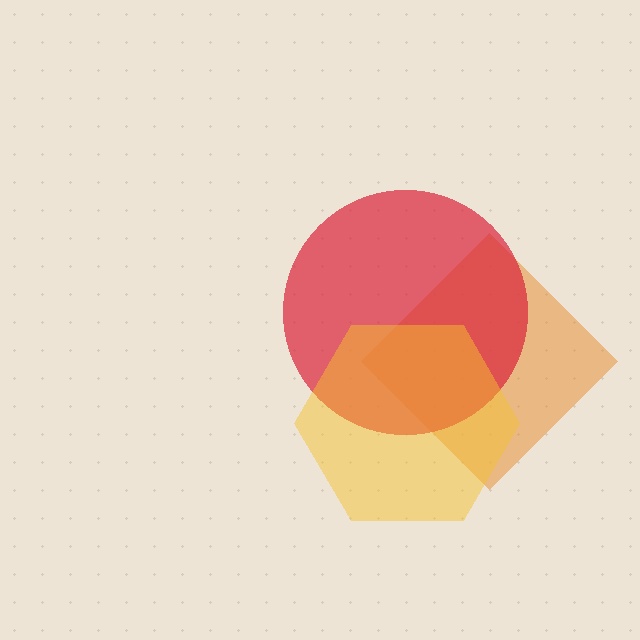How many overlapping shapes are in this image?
There are 3 overlapping shapes in the image.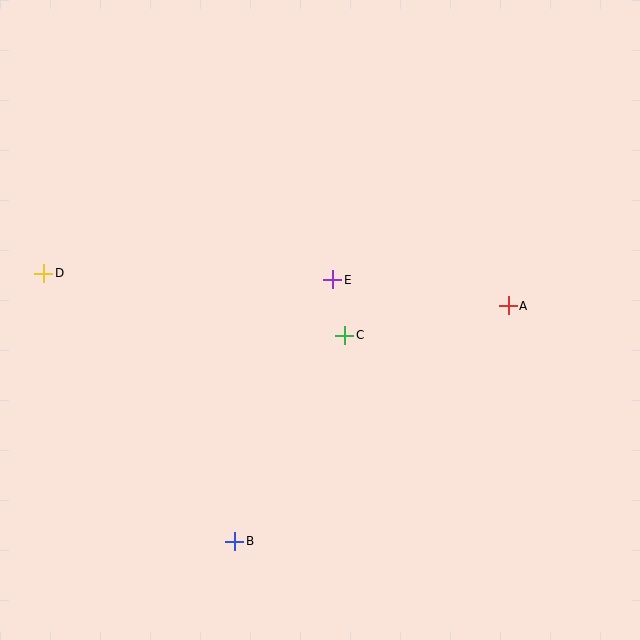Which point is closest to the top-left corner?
Point D is closest to the top-left corner.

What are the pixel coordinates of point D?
Point D is at (44, 273).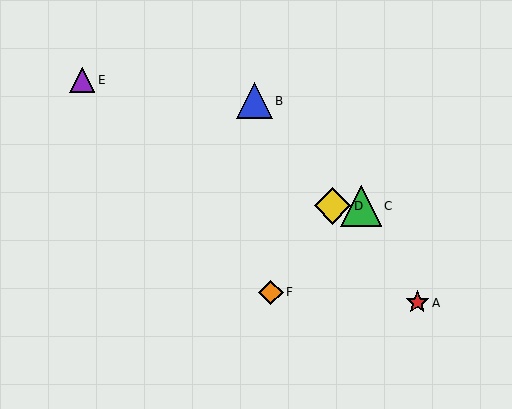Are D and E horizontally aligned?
No, D is at y≈206 and E is at y≈80.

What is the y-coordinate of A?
Object A is at y≈303.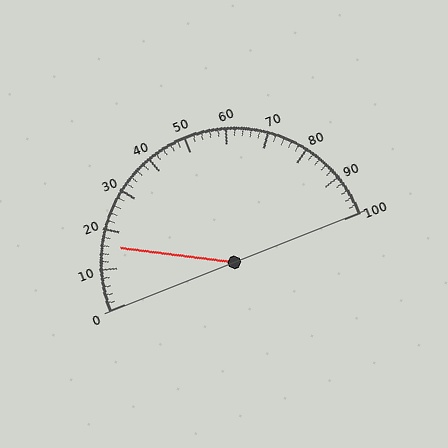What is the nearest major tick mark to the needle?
The nearest major tick mark is 20.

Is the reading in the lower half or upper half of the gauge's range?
The reading is in the lower half of the range (0 to 100).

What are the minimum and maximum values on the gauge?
The gauge ranges from 0 to 100.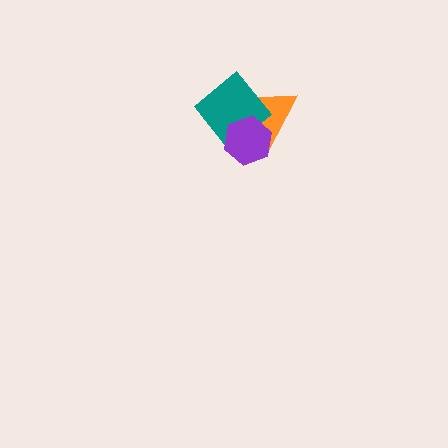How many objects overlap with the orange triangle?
2 objects overlap with the orange triangle.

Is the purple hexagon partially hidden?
No, no other shape covers it.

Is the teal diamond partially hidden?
Yes, it is partially covered by another shape.